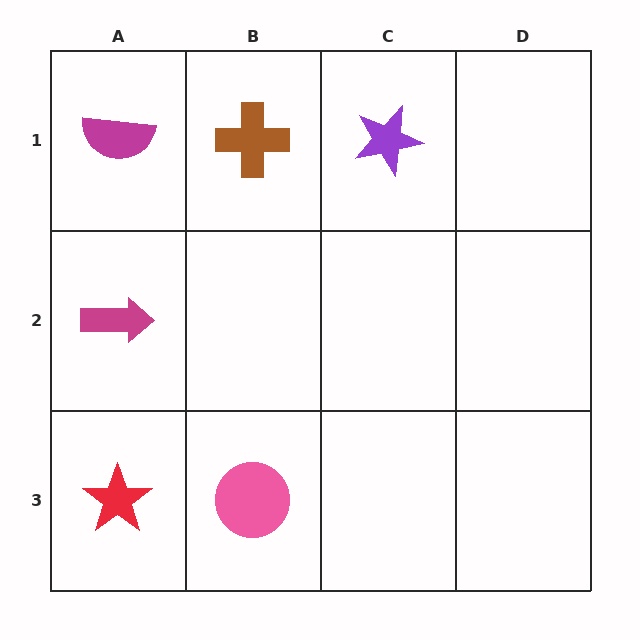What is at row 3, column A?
A red star.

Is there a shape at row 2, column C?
No, that cell is empty.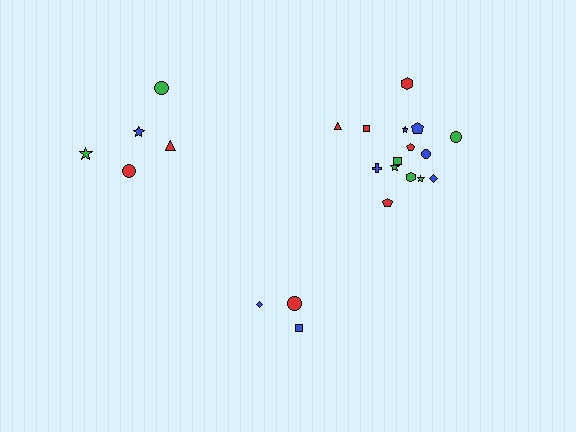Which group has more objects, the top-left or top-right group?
The top-right group.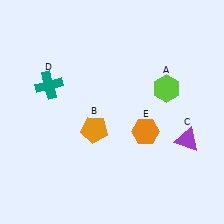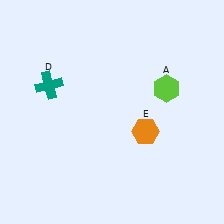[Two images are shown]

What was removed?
The purple triangle (C), the orange pentagon (B) were removed in Image 2.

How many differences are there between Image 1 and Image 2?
There are 2 differences between the two images.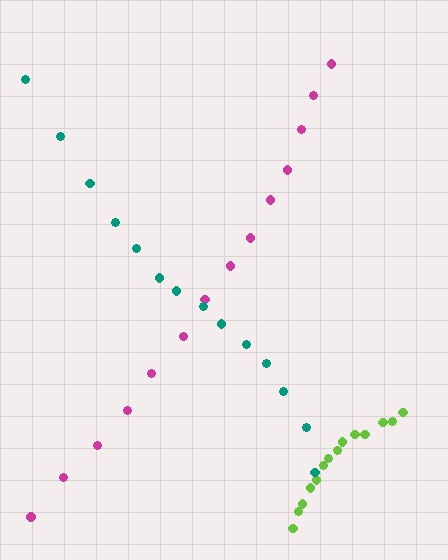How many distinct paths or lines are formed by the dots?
There are 3 distinct paths.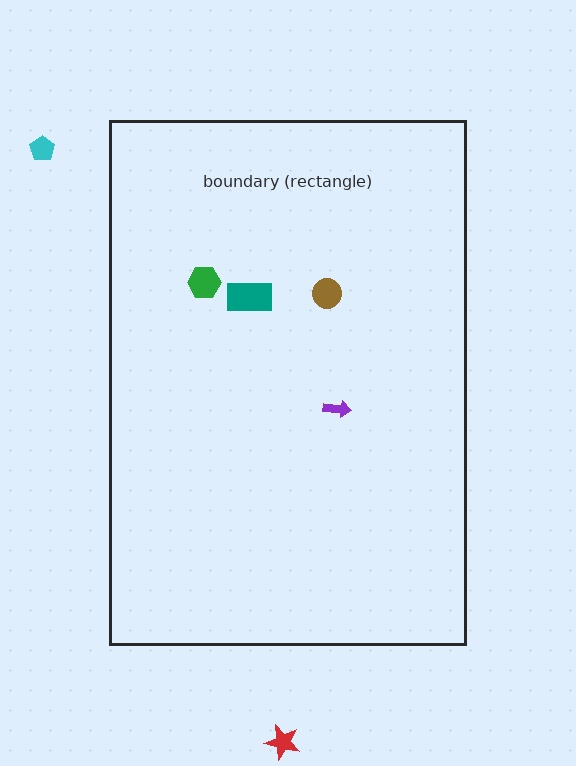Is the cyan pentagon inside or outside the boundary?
Outside.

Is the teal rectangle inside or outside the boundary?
Inside.